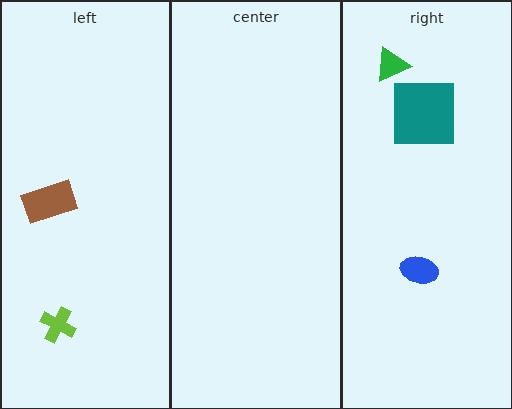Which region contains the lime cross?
The left region.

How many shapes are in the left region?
2.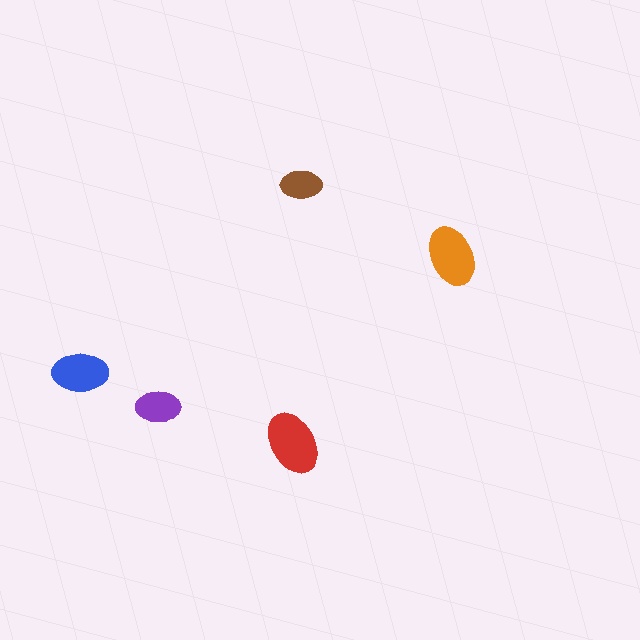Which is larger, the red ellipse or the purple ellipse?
The red one.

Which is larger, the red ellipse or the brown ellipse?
The red one.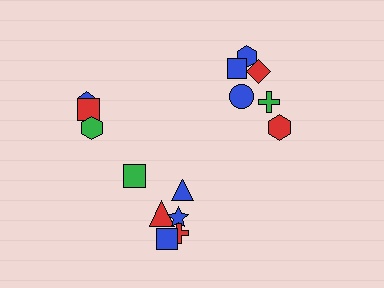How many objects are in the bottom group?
There are 6 objects.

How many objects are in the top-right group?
There are 6 objects.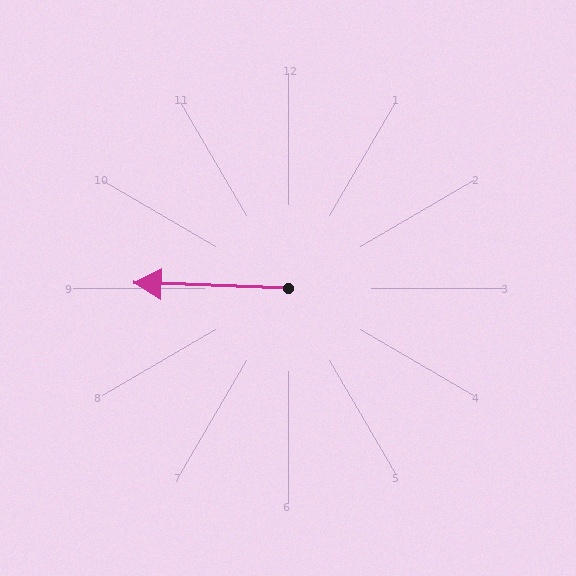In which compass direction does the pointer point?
West.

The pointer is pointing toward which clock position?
Roughly 9 o'clock.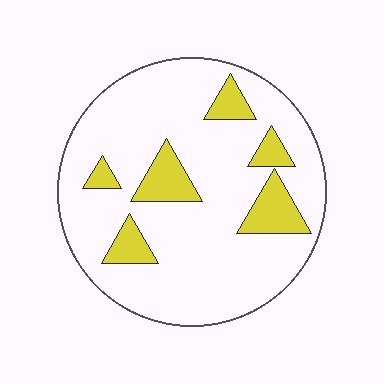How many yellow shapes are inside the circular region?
6.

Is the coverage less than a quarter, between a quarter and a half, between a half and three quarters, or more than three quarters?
Less than a quarter.